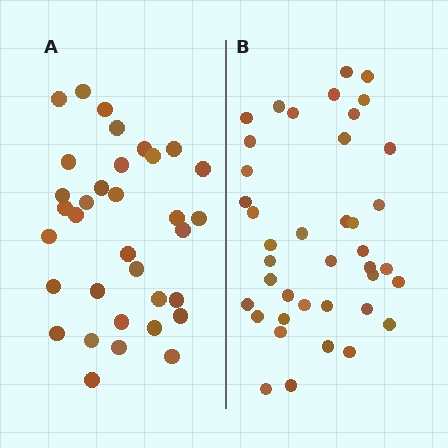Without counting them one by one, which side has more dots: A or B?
Region B (the right region) has more dots.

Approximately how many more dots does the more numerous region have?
Region B has about 6 more dots than region A.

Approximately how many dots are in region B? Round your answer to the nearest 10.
About 40 dots.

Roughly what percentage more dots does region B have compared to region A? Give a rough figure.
About 20% more.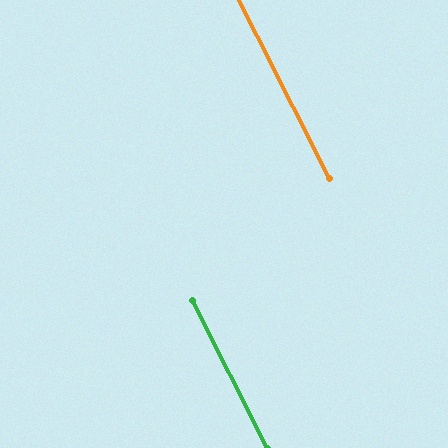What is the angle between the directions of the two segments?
Approximately 0 degrees.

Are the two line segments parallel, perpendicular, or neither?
Parallel — their directions differ by only 0.1°.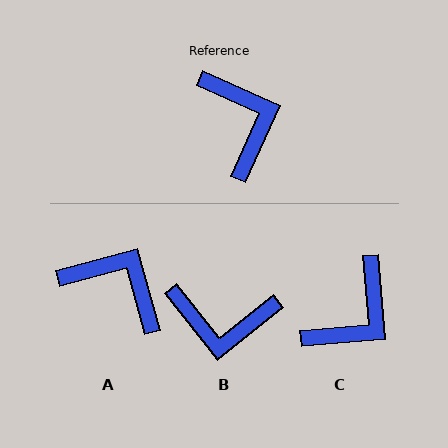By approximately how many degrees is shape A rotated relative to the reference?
Approximately 40 degrees counter-clockwise.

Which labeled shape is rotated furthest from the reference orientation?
B, about 117 degrees away.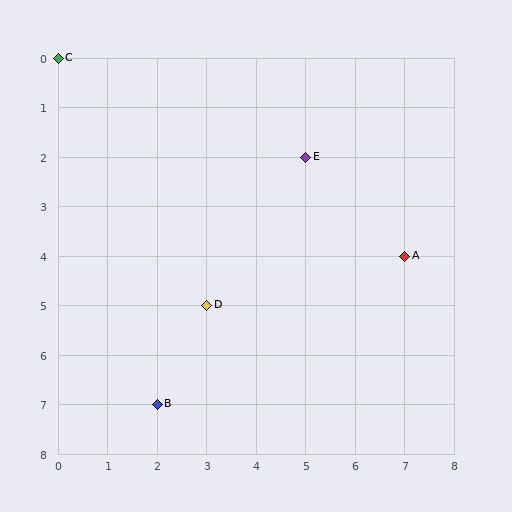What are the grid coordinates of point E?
Point E is at grid coordinates (5, 2).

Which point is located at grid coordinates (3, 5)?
Point D is at (3, 5).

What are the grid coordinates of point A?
Point A is at grid coordinates (7, 4).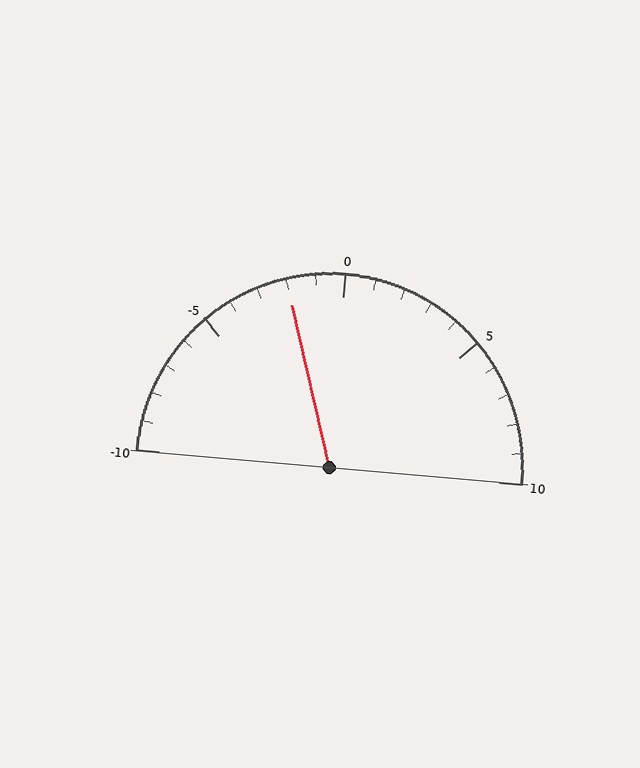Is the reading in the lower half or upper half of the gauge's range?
The reading is in the lower half of the range (-10 to 10).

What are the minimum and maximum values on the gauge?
The gauge ranges from -10 to 10.